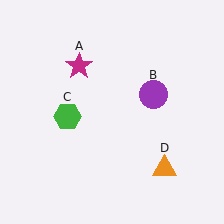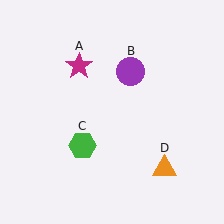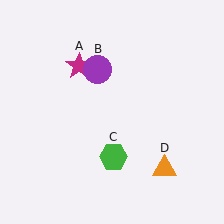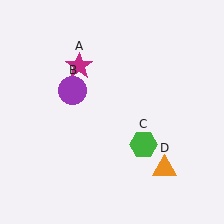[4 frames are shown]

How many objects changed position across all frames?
2 objects changed position: purple circle (object B), green hexagon (object C).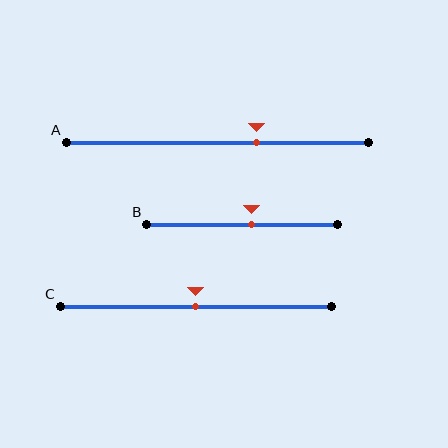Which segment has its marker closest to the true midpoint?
Segment C has its marker closest to the true midpoint.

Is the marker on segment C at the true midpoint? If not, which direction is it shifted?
Yes, the marker on segment C is at the true midpoint.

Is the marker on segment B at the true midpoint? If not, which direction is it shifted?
No, the marker on segment B is shifted to the right by about 5% of the segment length.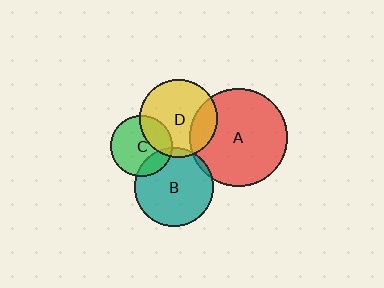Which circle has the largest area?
Circle A (red).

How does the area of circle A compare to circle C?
Approximately 2.6 times.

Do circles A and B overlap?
Yes.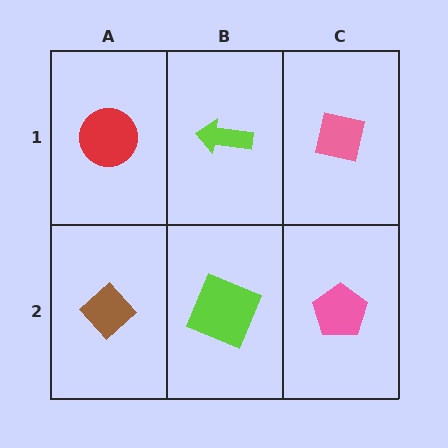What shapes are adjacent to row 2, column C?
A pink square (row 1, column C), a lime square (row 2, column B).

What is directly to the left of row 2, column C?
A lime square.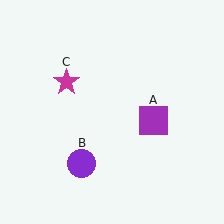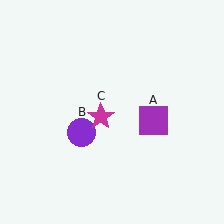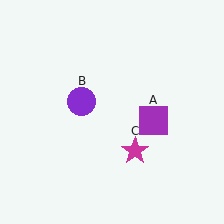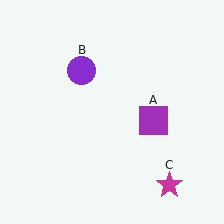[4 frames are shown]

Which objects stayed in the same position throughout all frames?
Purple square (object A) remained stationary.